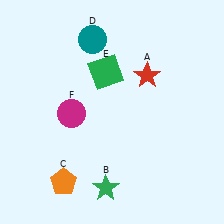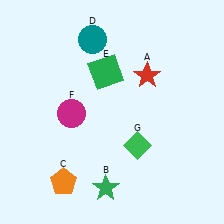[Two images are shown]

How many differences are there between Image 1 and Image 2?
There is 1 difference between the two images.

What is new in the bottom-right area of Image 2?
A green diamond (G) was added in the bottom-right area of Image 2.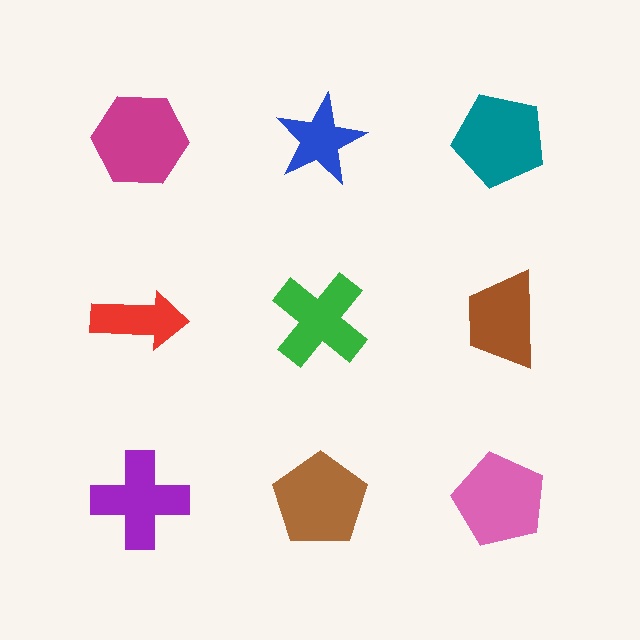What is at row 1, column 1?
A magenta hexagon.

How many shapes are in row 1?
3 shapes.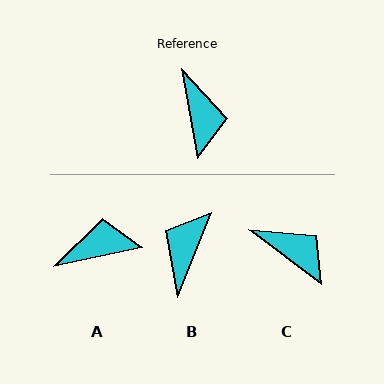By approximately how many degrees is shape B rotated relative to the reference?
Approximately 148 degrees counter-clockwise.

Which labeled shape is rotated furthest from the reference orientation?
B, about 148 degrees away.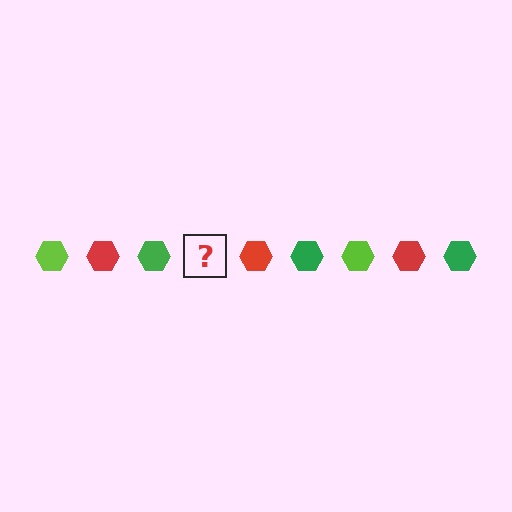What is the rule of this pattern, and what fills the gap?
The rule is that the pattern cycles through lime, red, green hexagons. The gap should be filled with a lime hexagon.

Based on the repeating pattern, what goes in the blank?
The blank should be a lime hexagon.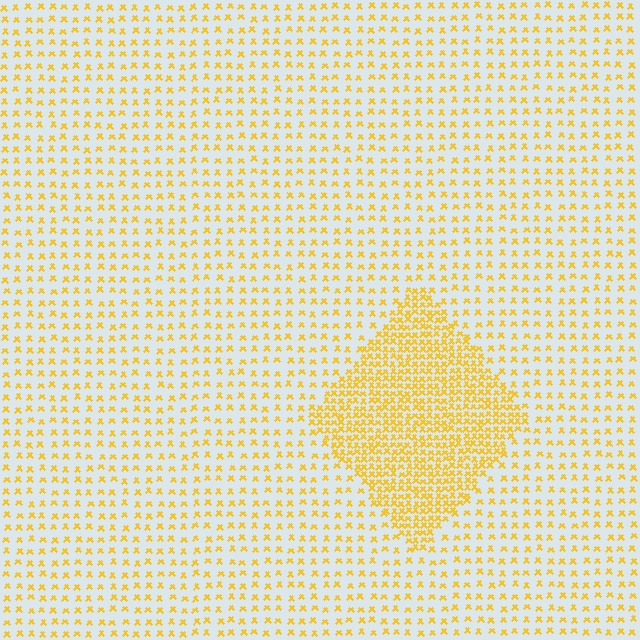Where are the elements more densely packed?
The elements are more densely packed inside the diamond boundary.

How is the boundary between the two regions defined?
The boundary is defined by a change in element density (approximately 2.6x ratio). All elements are the same color, size, and shape.